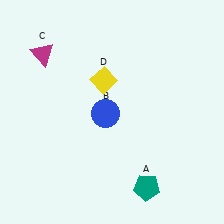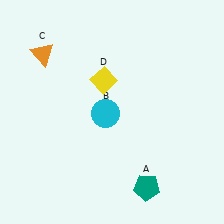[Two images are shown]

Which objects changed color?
B changed from blue to cyan. C changed from magenta to orange.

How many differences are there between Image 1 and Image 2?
There are 2 differences between the two images.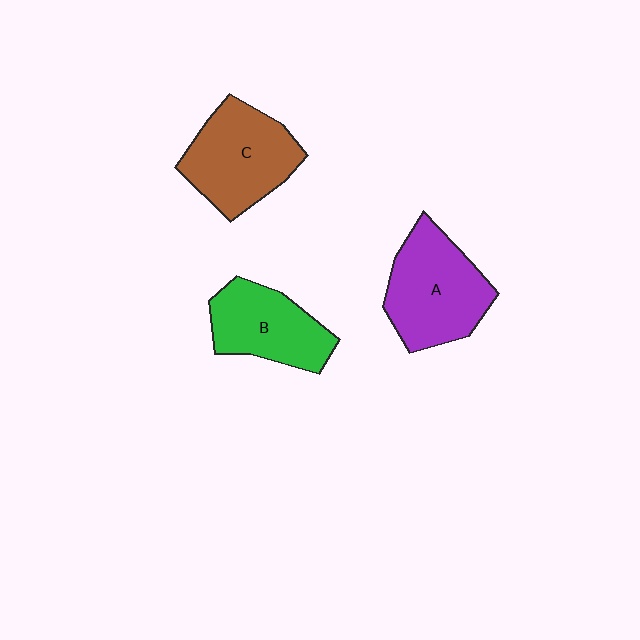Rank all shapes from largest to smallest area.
From largest to smallest: A (purple), C (brown), B (green).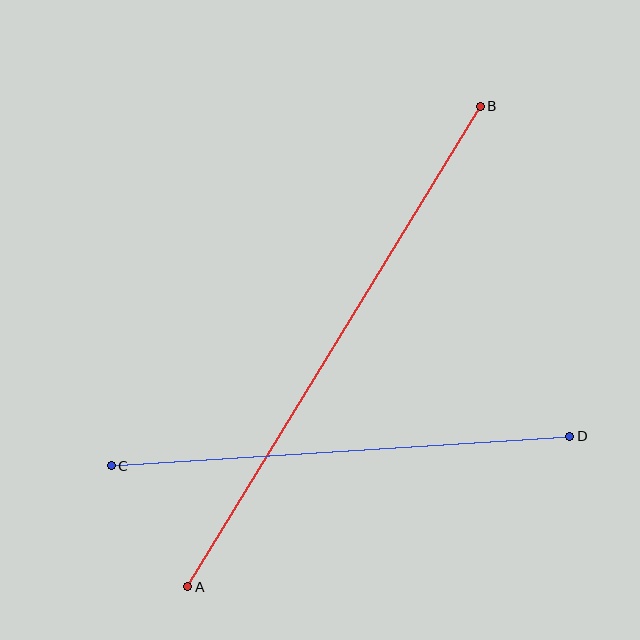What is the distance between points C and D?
The distance is approximately 459 pixels.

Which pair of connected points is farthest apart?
Points A and B are farthest apart.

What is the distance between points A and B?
The distance is approximately 562 pixels.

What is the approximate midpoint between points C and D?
The midpoint is at approximately (341, 451) pixels.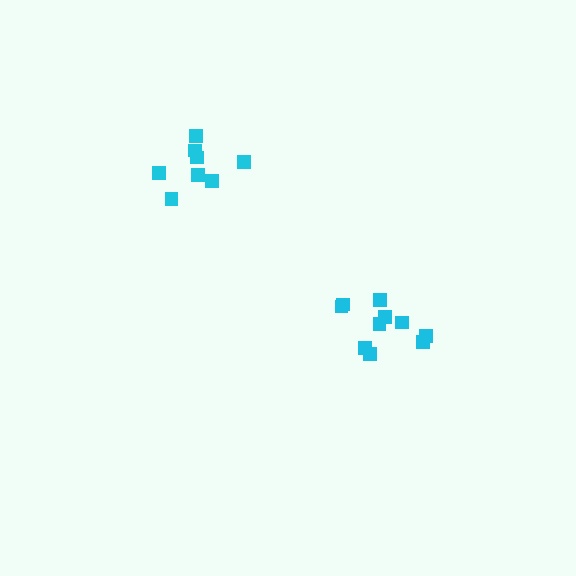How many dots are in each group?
Group 1: 10 dots, Group 2: 8 dots (18 total).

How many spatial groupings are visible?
There are 2 spatial groupings.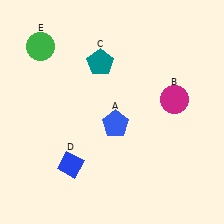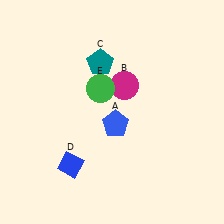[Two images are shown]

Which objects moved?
The objects that moved are: the magenta circle (B), the green circle (E).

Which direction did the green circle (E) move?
The green circle (E) moved right.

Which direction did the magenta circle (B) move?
The magenta circle (B) moved left.